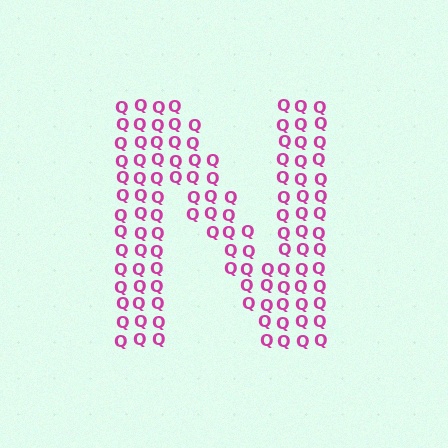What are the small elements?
The small elements are letter Q's.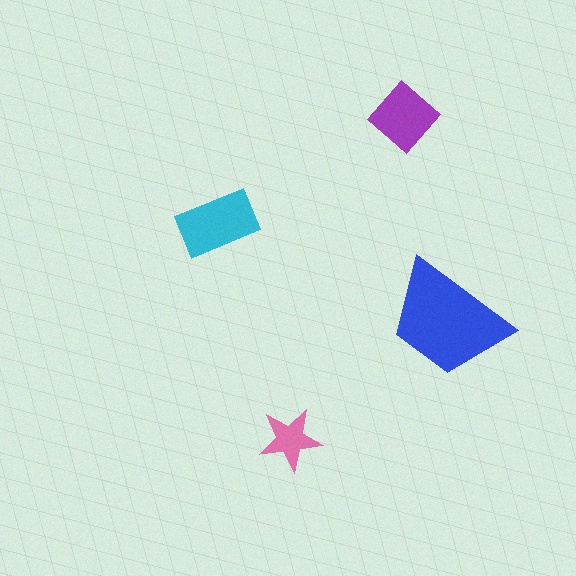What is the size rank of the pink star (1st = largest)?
4th.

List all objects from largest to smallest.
The blue trapezoid, the cyan rectangle, the purple diamond, the pink star.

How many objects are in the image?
There are 4 objects in the image.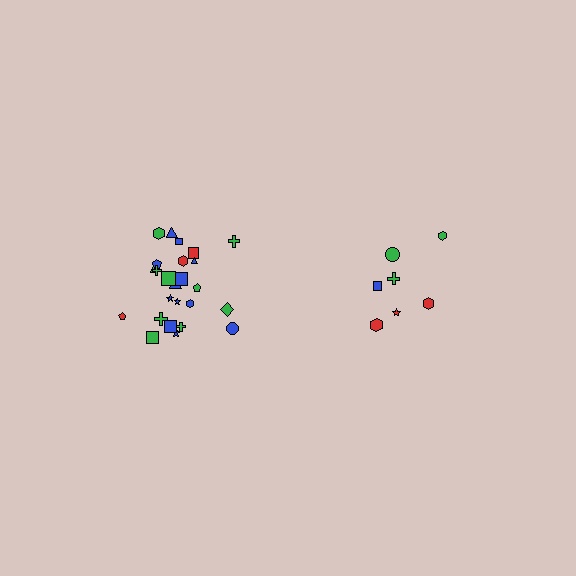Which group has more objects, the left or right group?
The left group.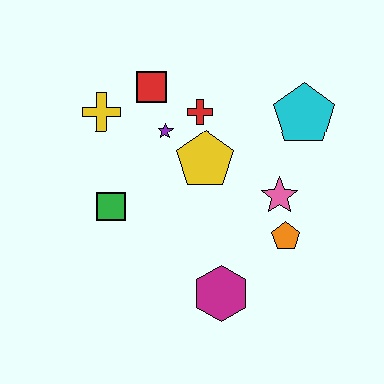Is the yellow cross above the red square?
No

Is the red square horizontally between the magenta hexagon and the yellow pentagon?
No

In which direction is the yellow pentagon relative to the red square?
The yellow pentagon is below the red square.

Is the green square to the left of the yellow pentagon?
Yes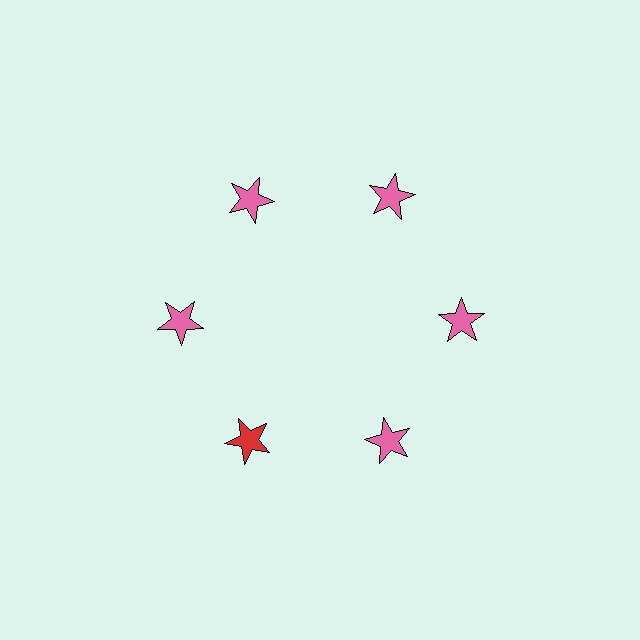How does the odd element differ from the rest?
It has a different color: red instead of pink.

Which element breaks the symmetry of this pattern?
The red star at roughly the 7 o'clock position breaks the symmetry. All other shapes are pink stars.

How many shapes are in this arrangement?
There are 6 shapes arranged in a ring pattern.